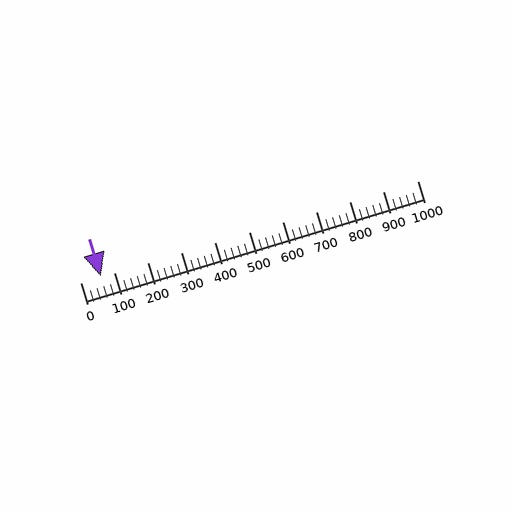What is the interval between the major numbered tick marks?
The major tick marks are spaced 100 units apart.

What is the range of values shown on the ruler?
The ruler shows values from 0 to 1000.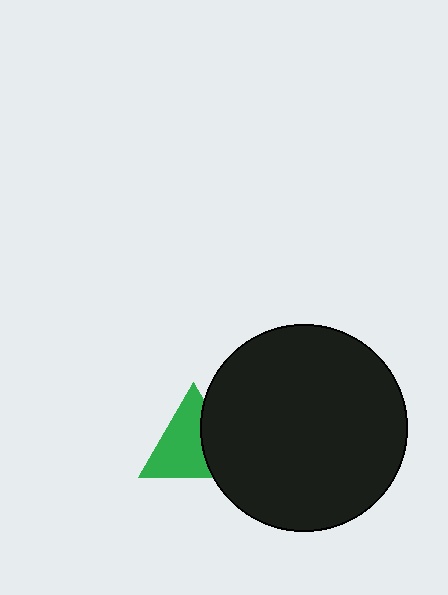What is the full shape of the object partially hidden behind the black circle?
The partially hidden object is a green triangle.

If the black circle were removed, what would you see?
You would see the complete green triangle.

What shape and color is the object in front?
The object in front is a black circle.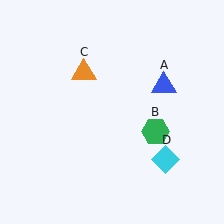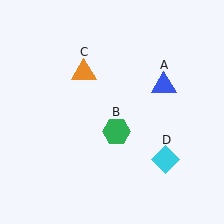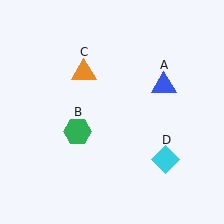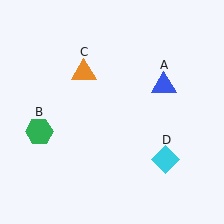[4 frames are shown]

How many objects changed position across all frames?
1 object changed position: green hexagon (object B).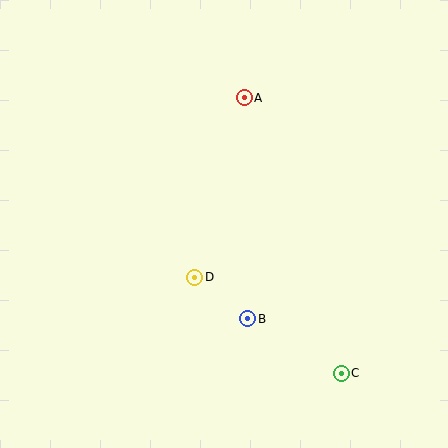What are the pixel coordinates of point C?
Point C is at (341, 373).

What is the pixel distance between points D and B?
The distance between D and B is 67 pixels.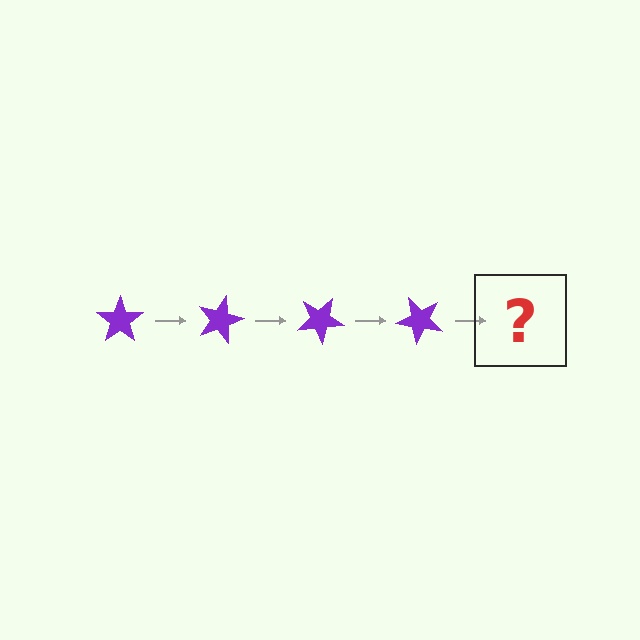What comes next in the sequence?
The next element should be a purple star rotated 60 degrees.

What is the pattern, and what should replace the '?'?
The pattern is that the star rotates 15 degrees each step. The '?' should be a purple star rotated 60 degrees.